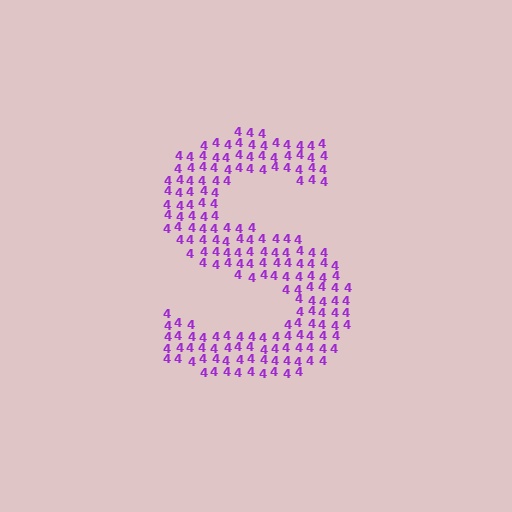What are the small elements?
The small elements are digit 4's.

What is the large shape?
The large shape is the letter S.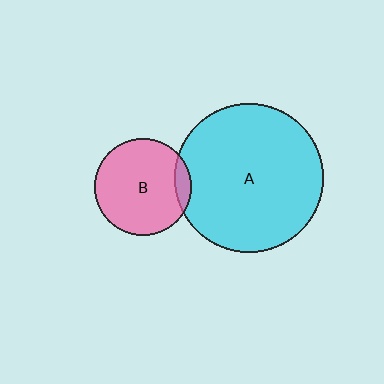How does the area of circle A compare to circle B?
Approximately 2.4 times.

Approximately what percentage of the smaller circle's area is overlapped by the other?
Approximately 10%.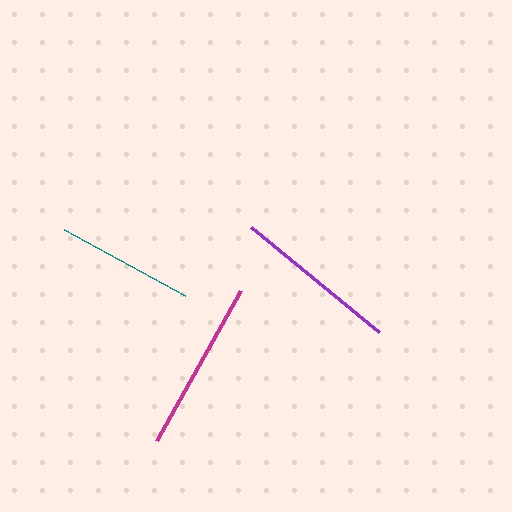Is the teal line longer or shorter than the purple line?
The purple line is longer than the teal line.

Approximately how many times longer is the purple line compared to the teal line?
The purple line is approximately 1.2 times the length of the teal line.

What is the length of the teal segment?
The teal segment is approximately 137 pixels long.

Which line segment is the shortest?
The teal line is the shortest at approximately 137 pixels.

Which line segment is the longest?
The magenta line is the longest at approximately 172 pixels.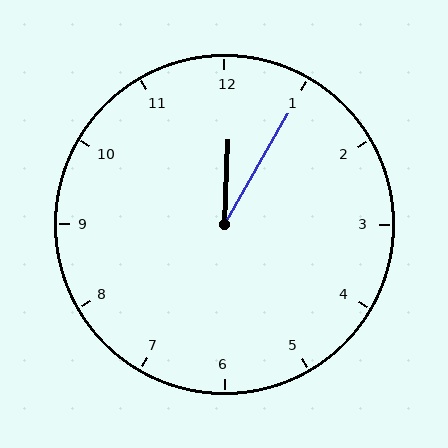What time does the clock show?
12:05.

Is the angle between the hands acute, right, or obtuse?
It is acute.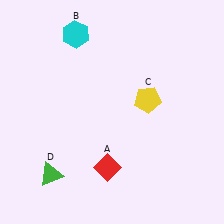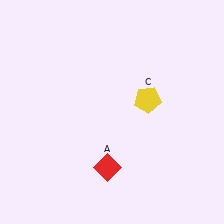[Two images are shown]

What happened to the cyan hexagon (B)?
The cyan hexagon (B) was removed in Image 2. It was in the top-left area of Image 1.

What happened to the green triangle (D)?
The green triangle (D) was removed in Image 2. It was in the bottom-left area of Image 1.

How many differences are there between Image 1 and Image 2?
There are 2 differences between the two images.